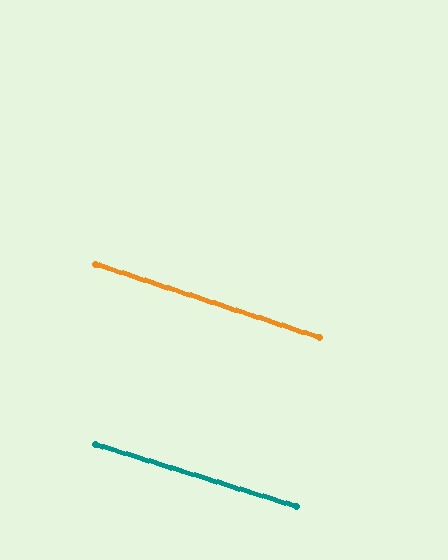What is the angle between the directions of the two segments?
Approximately 1 degree.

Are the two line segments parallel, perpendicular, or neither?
Parallel — their directions differ by only 1.0°.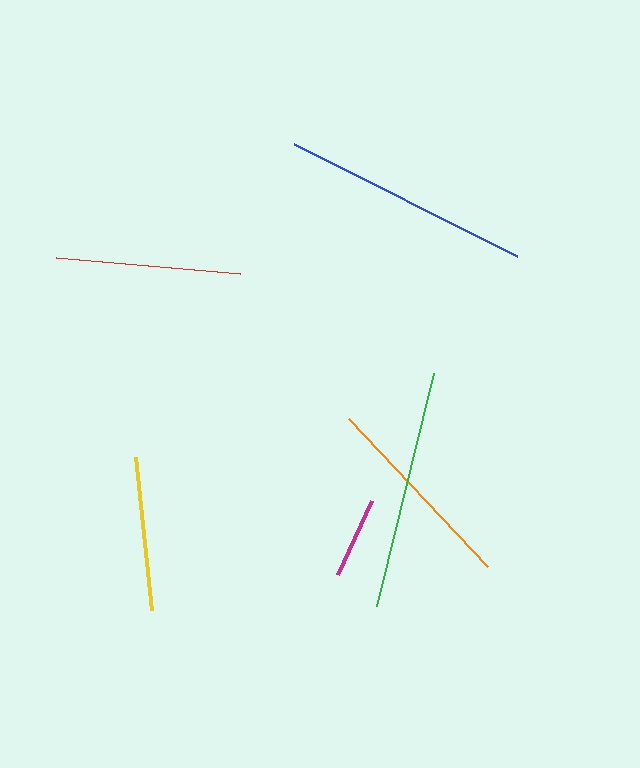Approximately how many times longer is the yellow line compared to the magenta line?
The yellow line is approximately 1.9 times the length of the magenta line.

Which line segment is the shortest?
The magenta line is the shortest at approximately 81 pixels.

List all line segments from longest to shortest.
From longest to shortest: blue, green, orange, red, yellow, magenta.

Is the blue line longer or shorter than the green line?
The blue line is longer than the green line.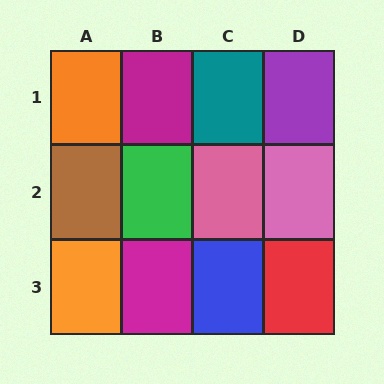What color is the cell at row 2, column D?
Pink.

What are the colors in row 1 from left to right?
Orange, magenta, teal, purple.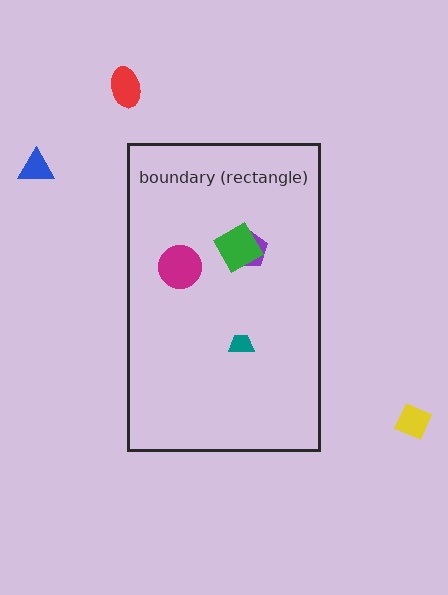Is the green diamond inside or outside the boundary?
Inside.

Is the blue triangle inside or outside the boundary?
Outside.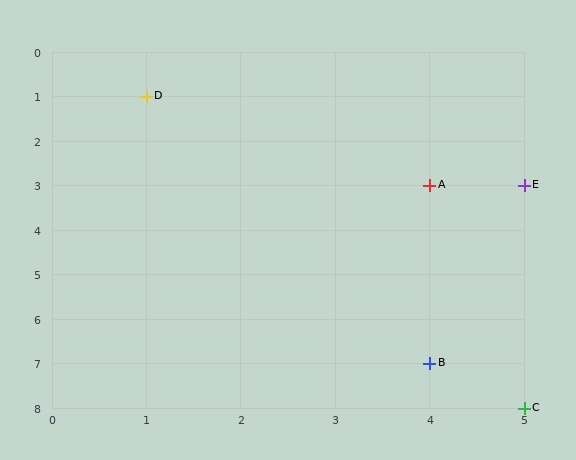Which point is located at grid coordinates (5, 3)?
Point E is at (5, 3).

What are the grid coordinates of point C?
Point C is at grid coordinates (5, 8).